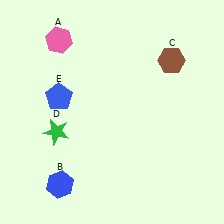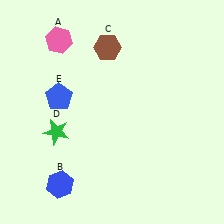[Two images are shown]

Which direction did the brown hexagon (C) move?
The brown hexagon (C) moved left.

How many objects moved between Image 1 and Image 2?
1 object moved between the two images.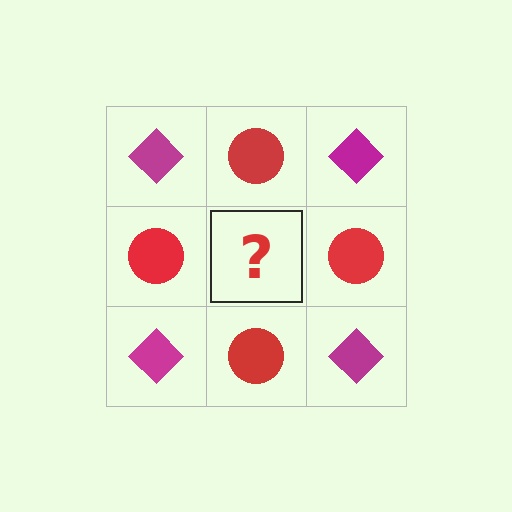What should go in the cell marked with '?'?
The missing cell should contain a magenta diamond.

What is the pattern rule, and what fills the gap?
The rule is that it alternates magenta diamond and red circle in a checkerboard pattern. The gap should be filled with a magenta diamond.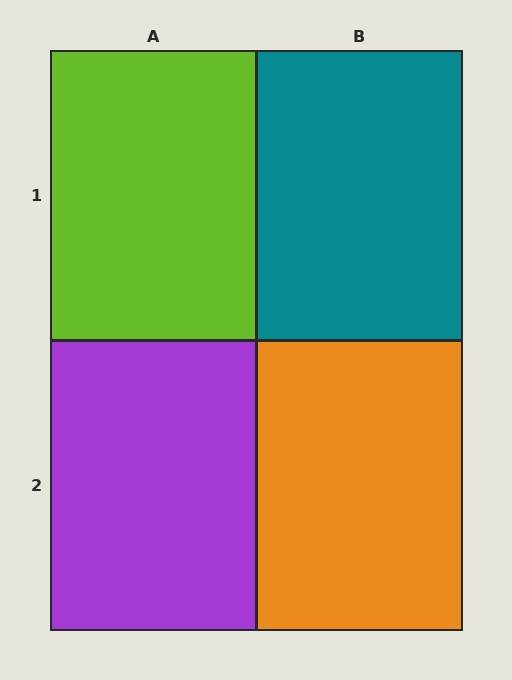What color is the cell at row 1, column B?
Teal.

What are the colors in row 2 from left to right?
Purple, orange.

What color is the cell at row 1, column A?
Lime.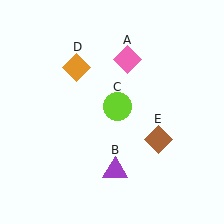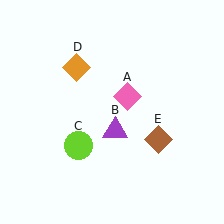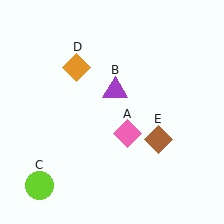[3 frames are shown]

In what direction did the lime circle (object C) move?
The lime circle (object C) moved down and to the left.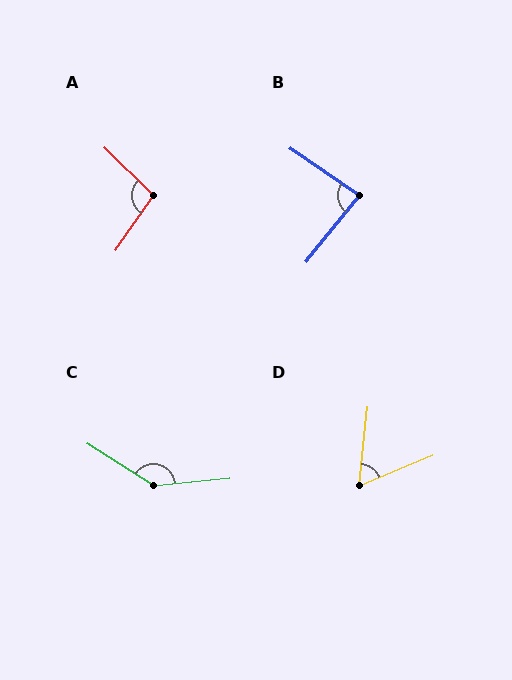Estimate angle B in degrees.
Approximately 86 degrees.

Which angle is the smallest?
D, at approximately 61 degrees.